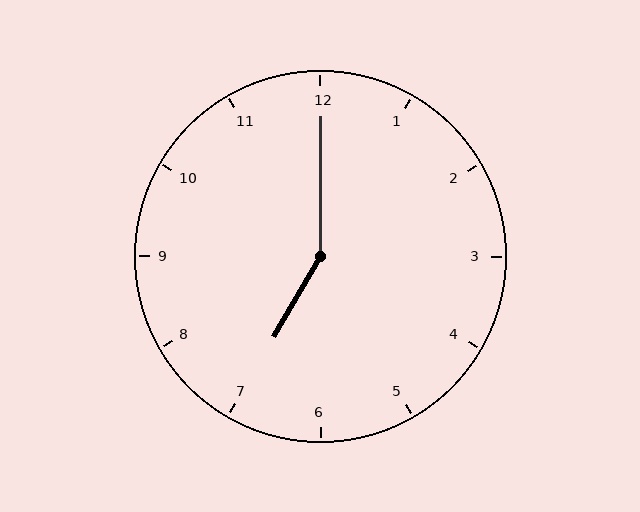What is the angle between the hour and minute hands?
Approximately 150 degrees.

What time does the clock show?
7:00.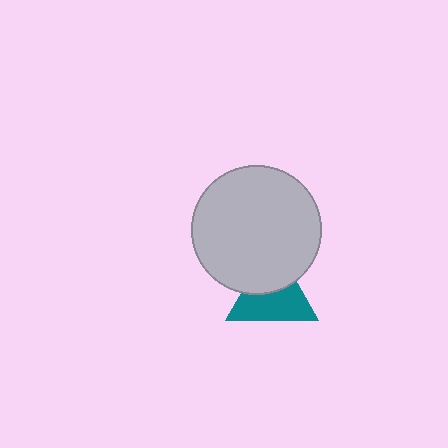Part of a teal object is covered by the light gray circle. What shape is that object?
It is a triangle.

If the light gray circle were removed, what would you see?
You would see the complete teal triangle.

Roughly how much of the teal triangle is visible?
About half of it is visible (roughly 60%).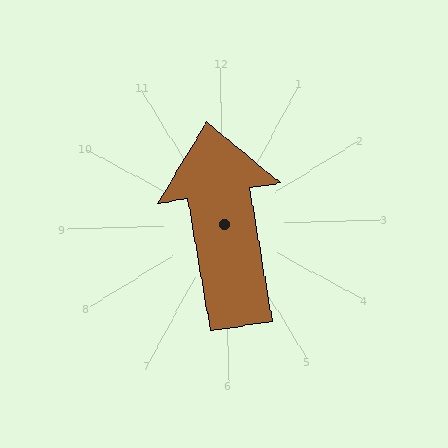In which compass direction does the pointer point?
North.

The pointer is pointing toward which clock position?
Roughly 12 o'clock.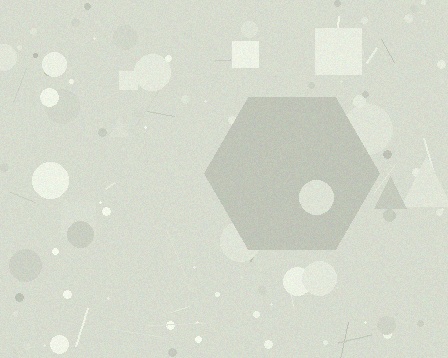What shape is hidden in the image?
A hexagon is hidden in the image.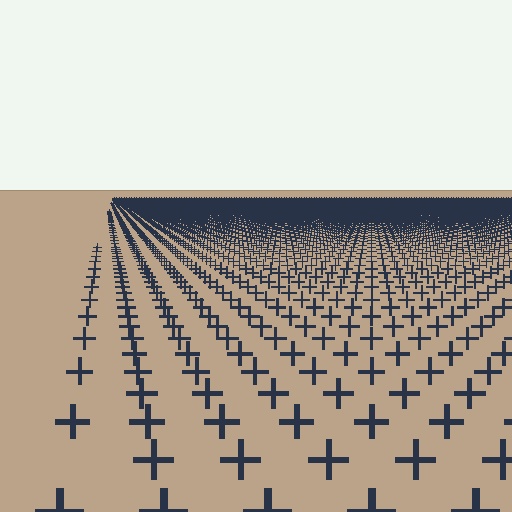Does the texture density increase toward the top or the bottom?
Density increases toward the top.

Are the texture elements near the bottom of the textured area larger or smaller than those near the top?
Larger. Near the bottom, elements are closer to the viewer and appear at a bigger on-screen size.